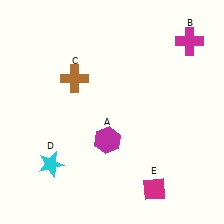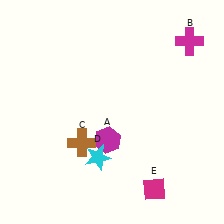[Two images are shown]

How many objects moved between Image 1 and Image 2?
2 objects moved between the two images.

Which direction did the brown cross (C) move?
The brown cross (C) moved down.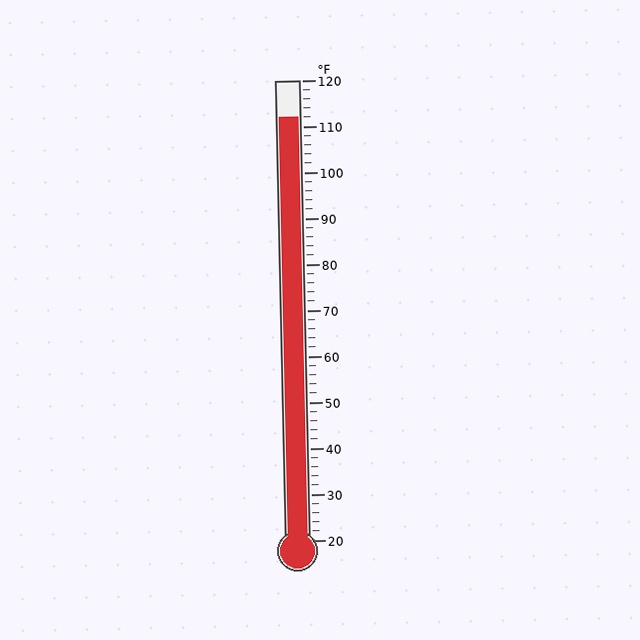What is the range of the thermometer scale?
The thermometer scale ranges from 20°F to 120°F.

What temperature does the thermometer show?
The thermometer shows approximately 112°F.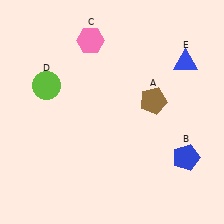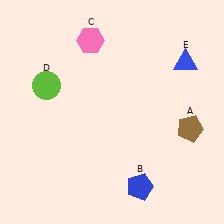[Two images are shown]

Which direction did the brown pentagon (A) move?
The brown pentagon (A) moved right.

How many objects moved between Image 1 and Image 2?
2 objects moved between the two images.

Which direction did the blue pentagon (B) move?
The blue pentagon (B) moved left.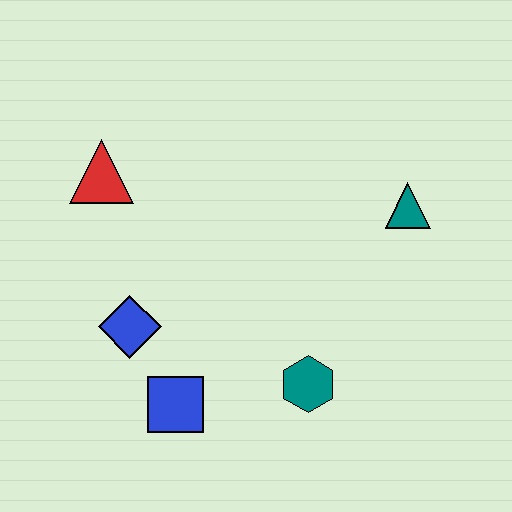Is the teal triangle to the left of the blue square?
No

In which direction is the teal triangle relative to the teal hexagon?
The teal triangle is above the teal hexagon.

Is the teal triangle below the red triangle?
Yes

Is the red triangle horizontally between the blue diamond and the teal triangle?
No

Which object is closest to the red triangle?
The blue diamond is closest to the red triangle.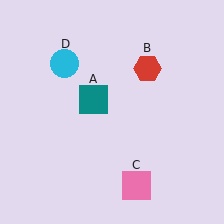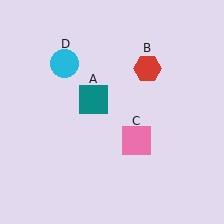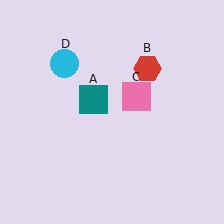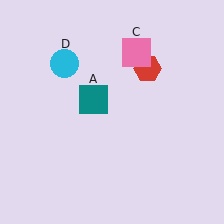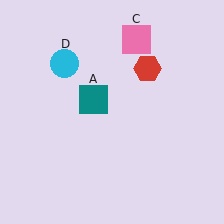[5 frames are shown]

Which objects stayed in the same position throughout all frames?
Teal square (object A) and red hexagon (object B) and cyan circle (object D) remained stationary.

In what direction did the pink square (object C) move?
The pink square (object C) moved up.